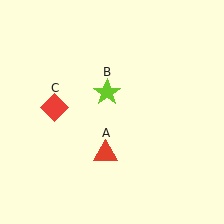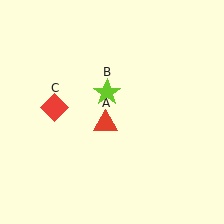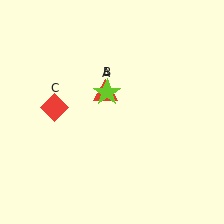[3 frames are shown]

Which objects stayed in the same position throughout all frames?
Lime star (object B) and red diamond (object C) remained stationary.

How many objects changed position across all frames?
1 object changed position: red triangle (object A).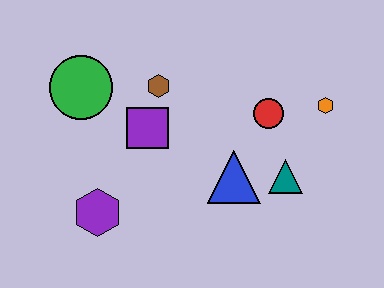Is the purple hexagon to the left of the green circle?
No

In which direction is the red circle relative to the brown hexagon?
The red circle is to the right of the brown hexagon.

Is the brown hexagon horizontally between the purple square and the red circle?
Yes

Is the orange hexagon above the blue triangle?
Yes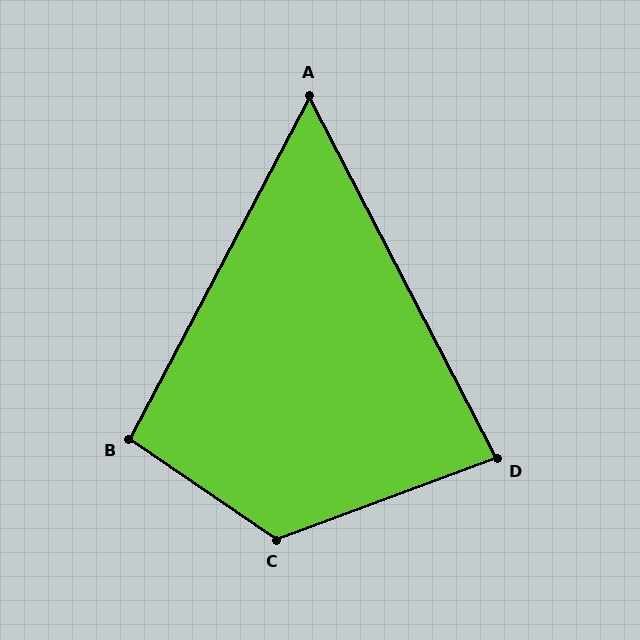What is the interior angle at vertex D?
Approximately 83 degrees (acute).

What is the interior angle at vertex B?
Approximately 97 degrees (obtuse).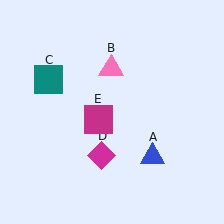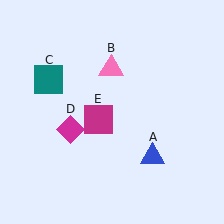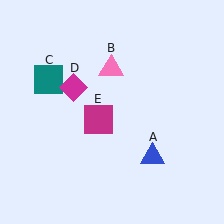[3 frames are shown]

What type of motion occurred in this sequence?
The magenta diamond (object D) rotated clockwise around the center of the scene.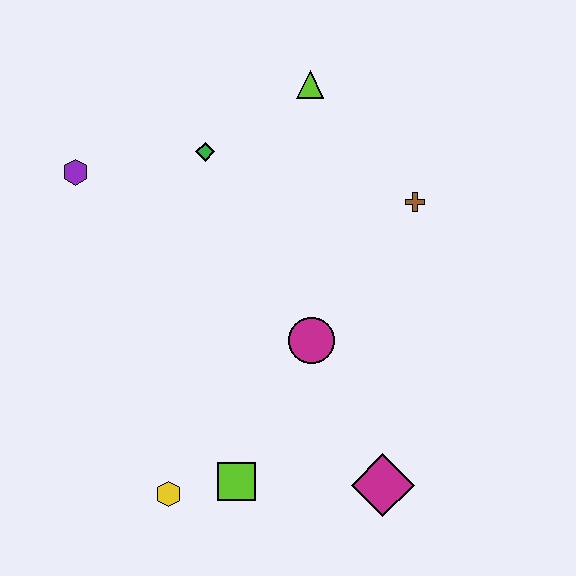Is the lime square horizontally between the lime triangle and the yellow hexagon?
Yes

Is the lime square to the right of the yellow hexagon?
Yes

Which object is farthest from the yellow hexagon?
The lime triangle is farthest from the yellow hexagon.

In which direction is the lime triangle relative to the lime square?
The lime triangle is above the lime square.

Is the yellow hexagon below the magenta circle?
Yes